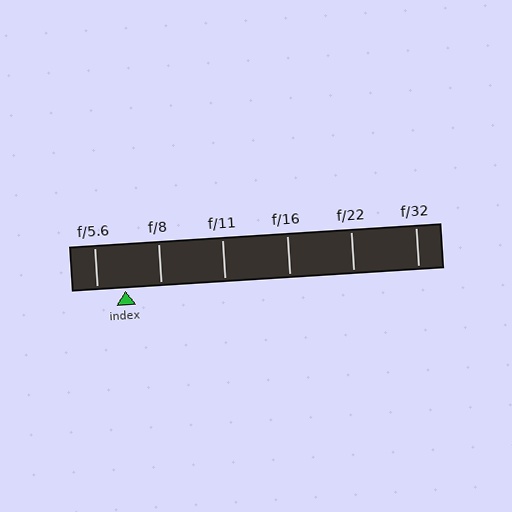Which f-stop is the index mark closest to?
The index mark is closest to f/5.6.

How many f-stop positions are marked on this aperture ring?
There are 6 f-stop positions marked.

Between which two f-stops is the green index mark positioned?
The index mark is between f/5.6 and f/8.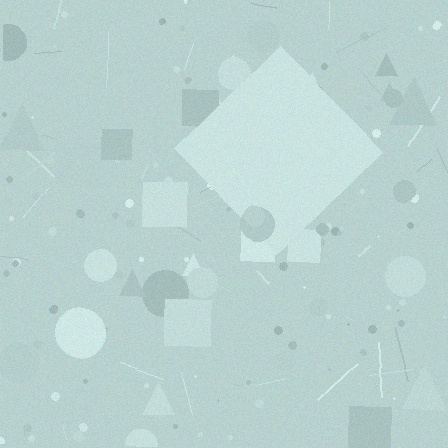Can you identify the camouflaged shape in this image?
The camouflaged shape is a diamond.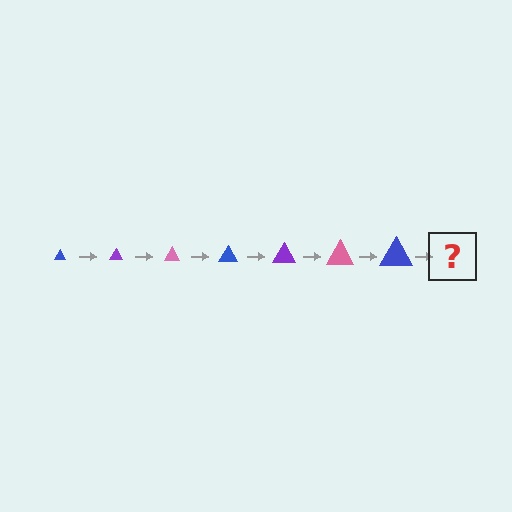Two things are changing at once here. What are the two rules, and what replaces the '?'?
The two rules are that the triangle grows larger each step and the color cycles through blue, purple, and pink. The '?' should be a purple triangle, larger than the previous one.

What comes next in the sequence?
The next element should be a purple triangle, larger than the previous one.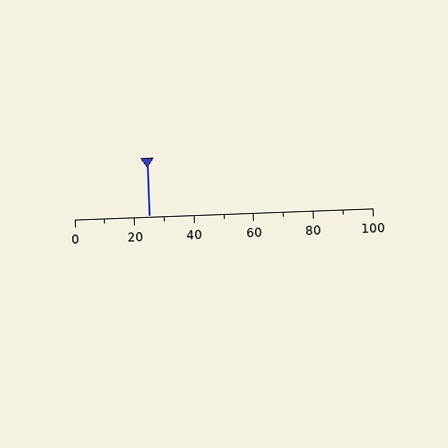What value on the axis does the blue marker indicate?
The marker indicates approximately 25.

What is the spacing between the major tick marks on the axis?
The major ticks are spaced 20 apart.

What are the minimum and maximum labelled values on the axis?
The axis runs from 0 to 100.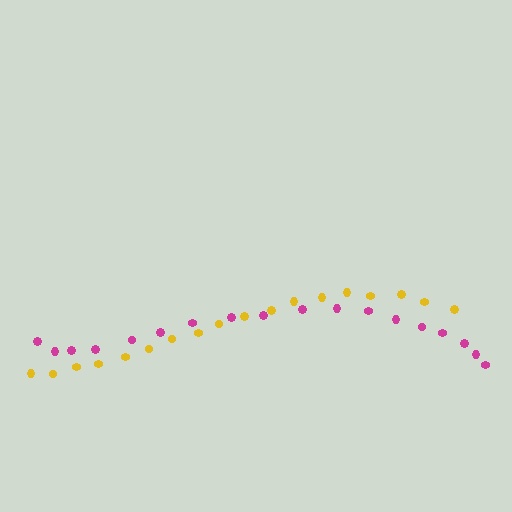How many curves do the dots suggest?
There are 2 distinct paths.